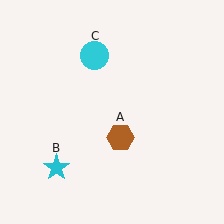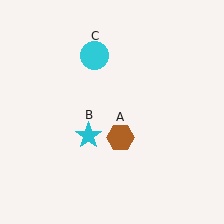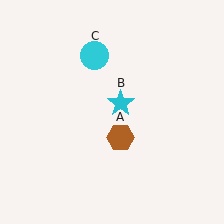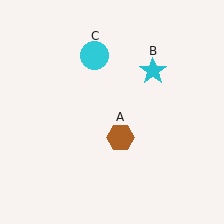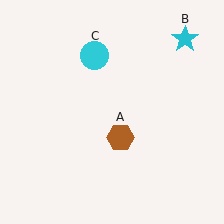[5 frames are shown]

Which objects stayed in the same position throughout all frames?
Brown hexagon (object A) and cyan circle (object C) remained stationary.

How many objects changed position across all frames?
1 object changed position: cyan star (object B).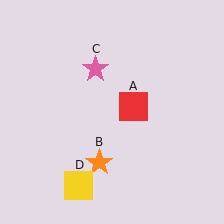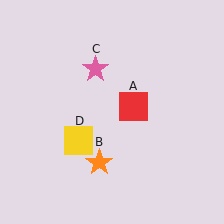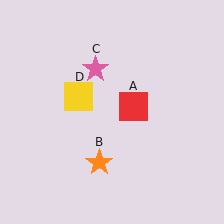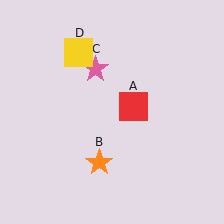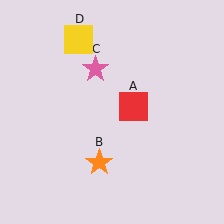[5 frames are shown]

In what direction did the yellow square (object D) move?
The yellow square (object D) moved up.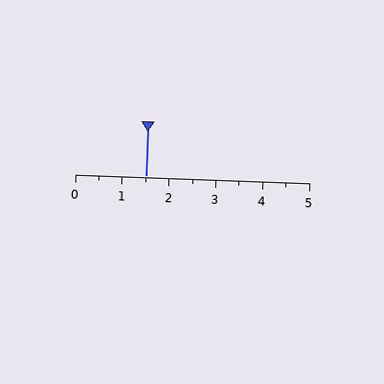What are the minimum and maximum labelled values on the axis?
The axis runs from 0 to 5.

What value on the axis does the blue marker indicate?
The marker indicates approximately 1.5.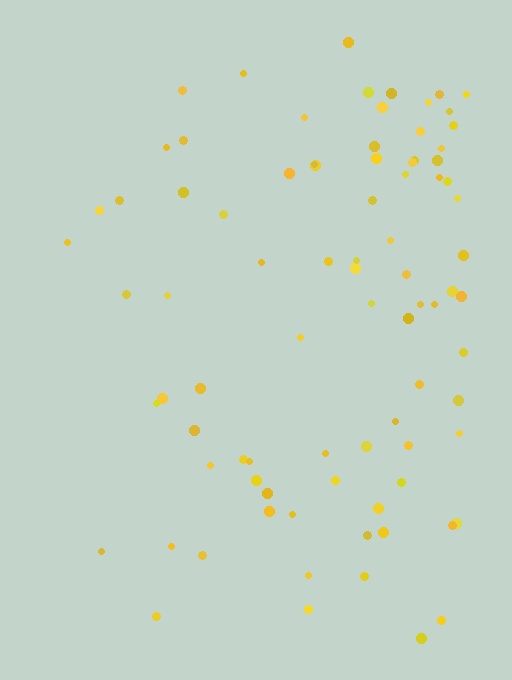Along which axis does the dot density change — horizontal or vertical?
Horizontal.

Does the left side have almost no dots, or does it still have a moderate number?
Still a moderate number, just noticeably fewer than the right.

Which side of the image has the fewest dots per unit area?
The left.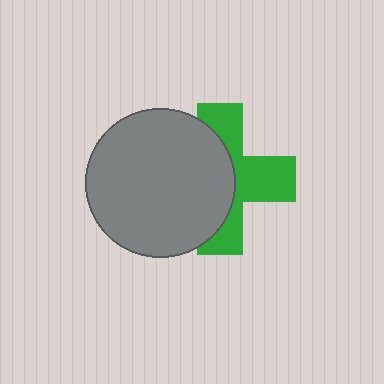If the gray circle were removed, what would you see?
You would see the complete green cross.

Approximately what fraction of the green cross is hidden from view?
Roughly 51% of the green cross is hidden behind the gray circle.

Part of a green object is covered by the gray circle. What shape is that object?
It is a cross.